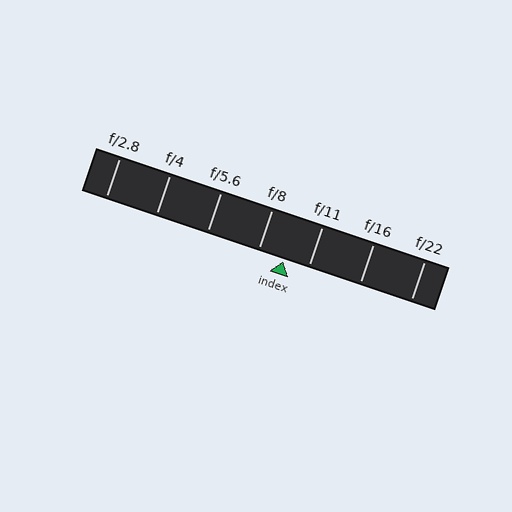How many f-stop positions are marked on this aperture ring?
There are 7 f-stop positions marked.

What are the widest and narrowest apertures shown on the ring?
The widest aperture shown is f/2.8 and the narrowest is f/22.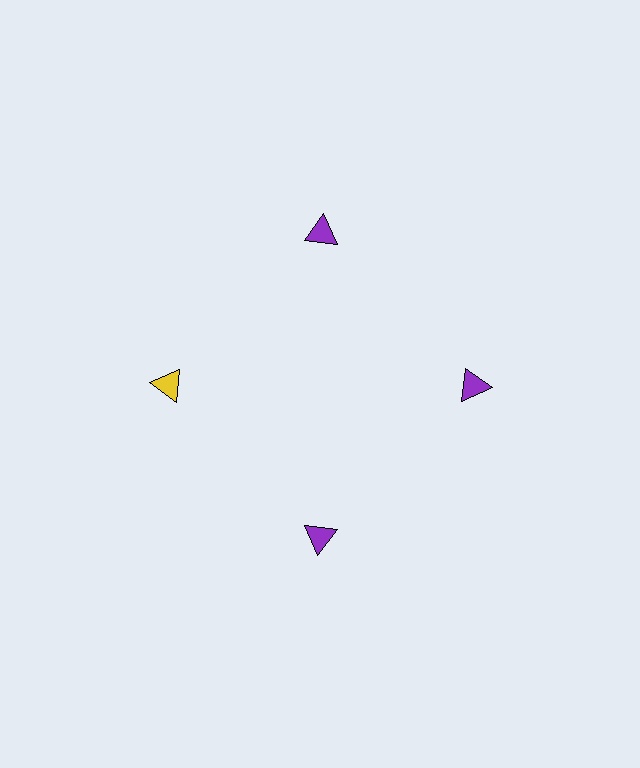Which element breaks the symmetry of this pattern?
The yellow triangle at roughly the 9 o'clock position breaks the symmetry. All other shapes are purple triangles.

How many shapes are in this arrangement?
There are 4 shapes arranged in a ring pattern.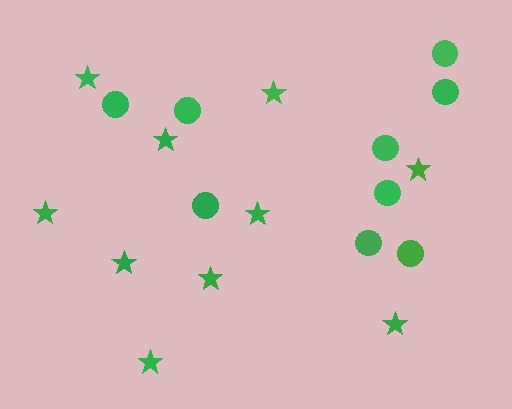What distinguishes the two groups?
There are 2 groups: one group of circles (9) and one group of stars (10).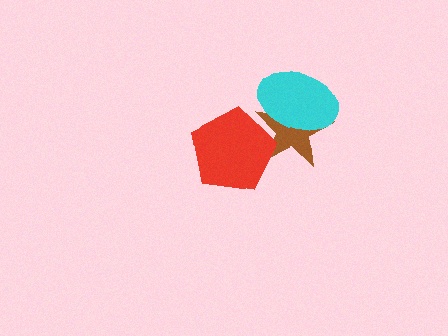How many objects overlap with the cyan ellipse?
1 object overlaps with the cyan ellipse.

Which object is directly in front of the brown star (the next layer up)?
The cyan ellipse is directly in front of the brown star.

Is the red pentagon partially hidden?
No, no other shape covers it.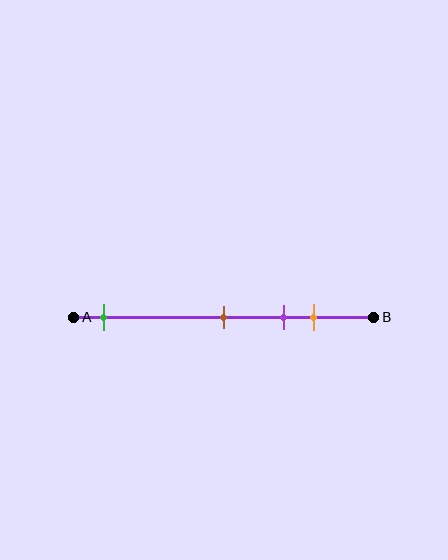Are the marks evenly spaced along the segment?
No, the marks are not evenly spaced.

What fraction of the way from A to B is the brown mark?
The brown mark is approximately 50% (0.5) of the way from A to B.